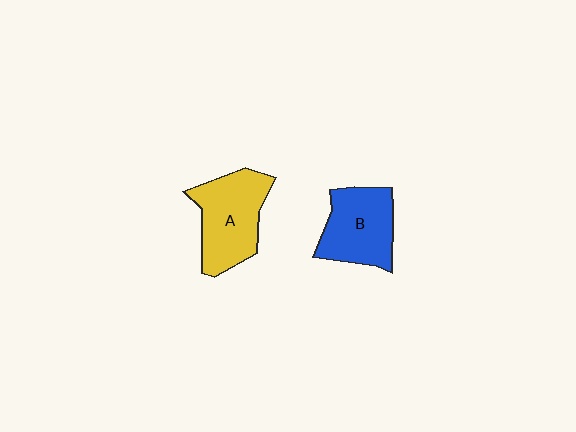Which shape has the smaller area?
Shape B (blue).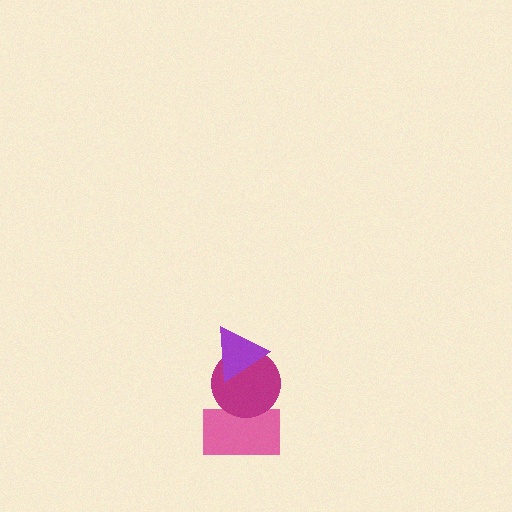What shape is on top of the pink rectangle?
The magenta circle is on top of the pink rectangle.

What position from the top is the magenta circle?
The magenta circle is 2nd from the top.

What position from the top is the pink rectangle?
The pink rectangle is 3rd from the top.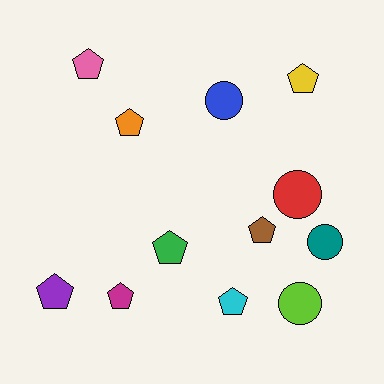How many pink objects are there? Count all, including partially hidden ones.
There is 1 pink object.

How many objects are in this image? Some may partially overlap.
There are 12 objects.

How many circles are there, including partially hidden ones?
There are 4 circles.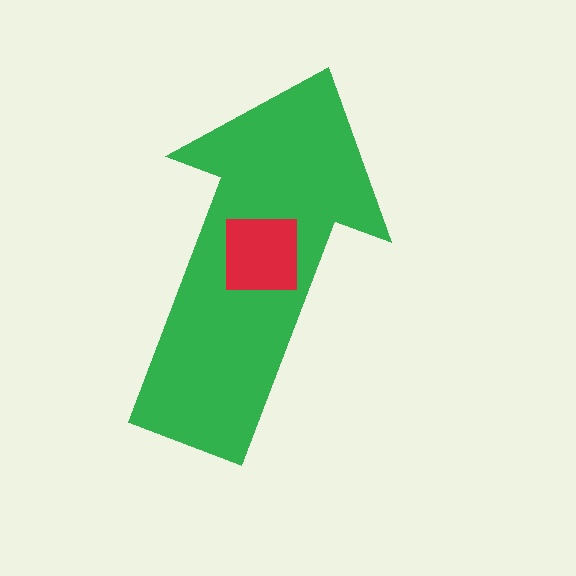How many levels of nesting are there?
2.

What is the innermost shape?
The red square.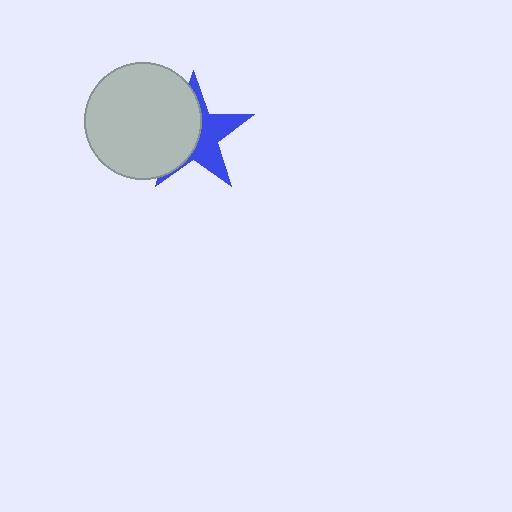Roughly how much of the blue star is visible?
About half of it is visible (roughly 47%).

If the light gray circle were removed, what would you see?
You would see the complete blue star.